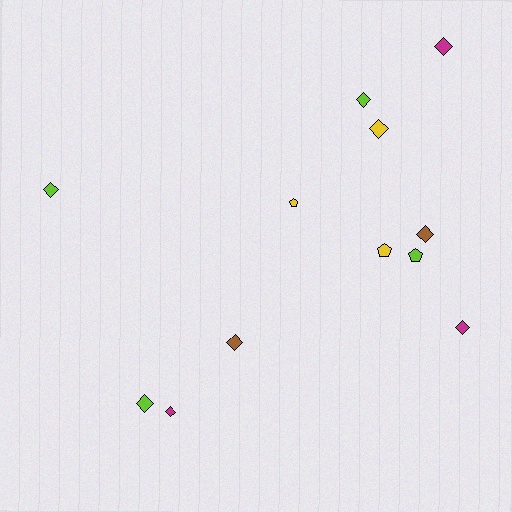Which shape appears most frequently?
Diamond, with 9 objects.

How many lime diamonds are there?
There are 3 lime diamonds.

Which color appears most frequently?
Lime, with 4 objects.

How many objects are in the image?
There are 12 objects.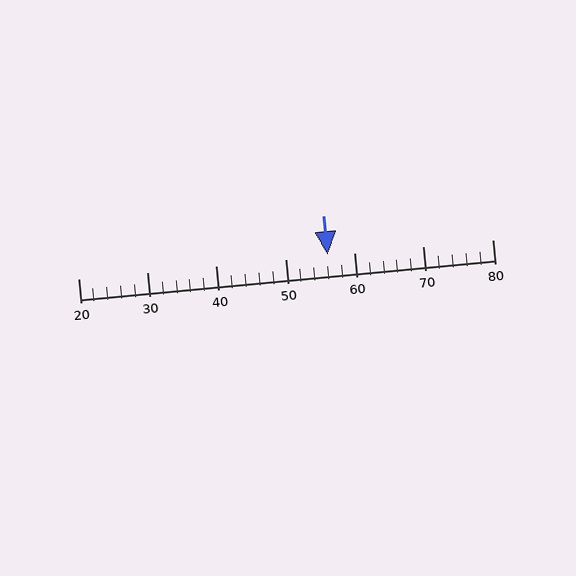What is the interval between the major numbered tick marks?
The major tick marks are spaced 10 units apart.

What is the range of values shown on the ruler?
The ruler shows values from 20 to 80.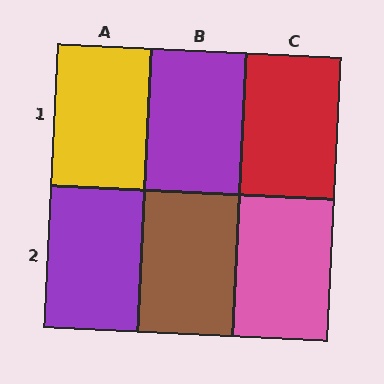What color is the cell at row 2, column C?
Pink.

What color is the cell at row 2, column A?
Purple.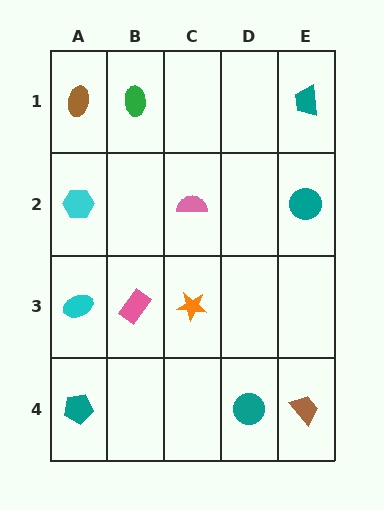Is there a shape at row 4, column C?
No, that cell is empty.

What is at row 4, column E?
A brown trapezoid.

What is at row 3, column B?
A pink rectangle.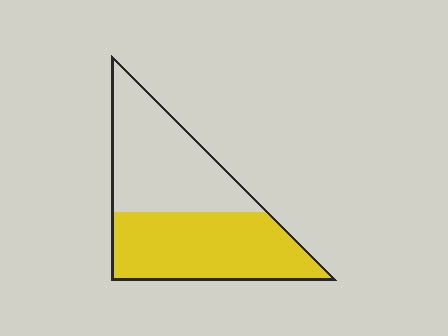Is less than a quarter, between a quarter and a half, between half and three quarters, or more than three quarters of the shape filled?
Between half and three quarters.